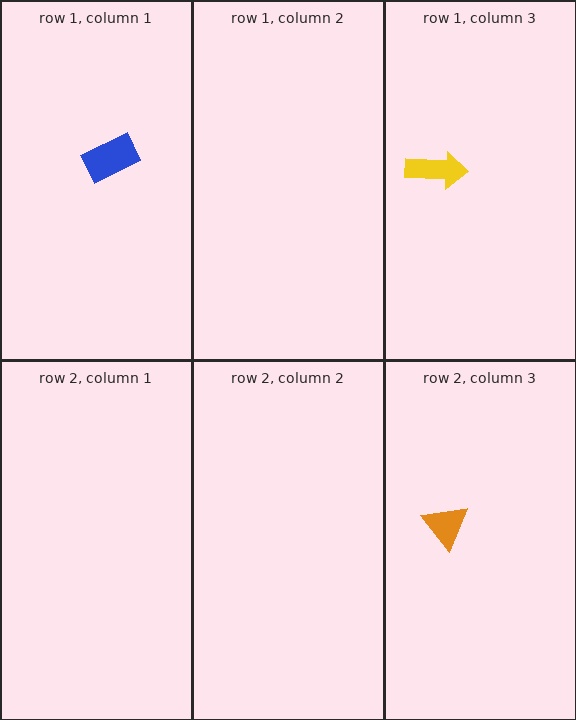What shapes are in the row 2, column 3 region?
The orange triangle.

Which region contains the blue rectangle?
The row 1, column 1 region.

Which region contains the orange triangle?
The row 2, column 3 region.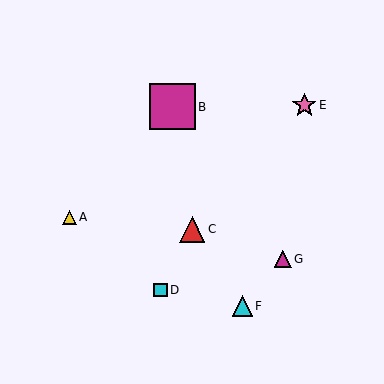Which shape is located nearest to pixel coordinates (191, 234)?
The red triangle (labeled C) at (192, 229) is nearest to that location.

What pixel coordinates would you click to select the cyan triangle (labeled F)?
Click at (242, 306) to select the cyan triangle F.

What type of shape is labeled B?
Shape B is a magenta square.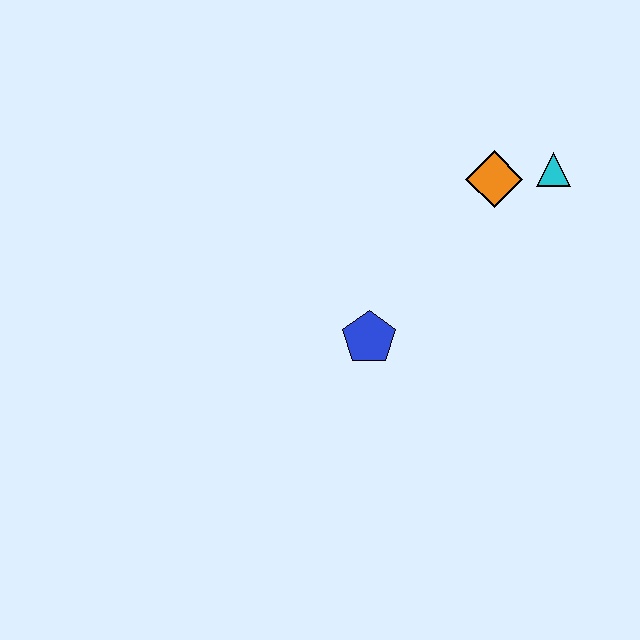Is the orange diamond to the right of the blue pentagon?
Yes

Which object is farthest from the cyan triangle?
The blue pentagon is farthest from the cyan triangle.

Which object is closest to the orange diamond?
The cyan triangle is closest to the orange diamond.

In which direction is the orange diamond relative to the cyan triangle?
The orange diamond is to the left of the cyan triangle.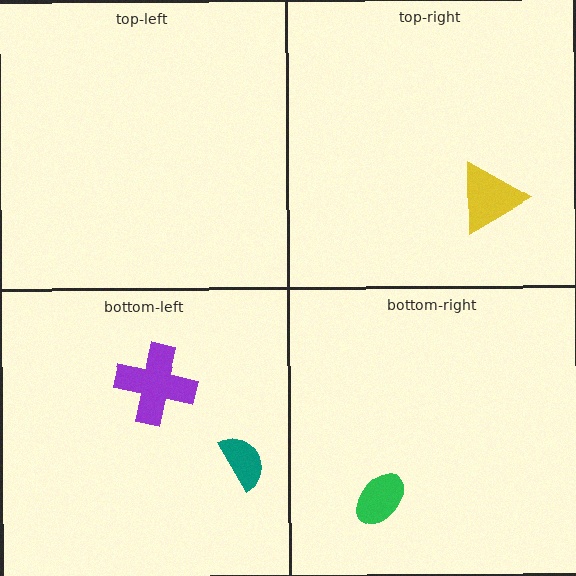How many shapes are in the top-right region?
1.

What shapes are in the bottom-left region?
The teal semicircle, the purple cross.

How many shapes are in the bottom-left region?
2.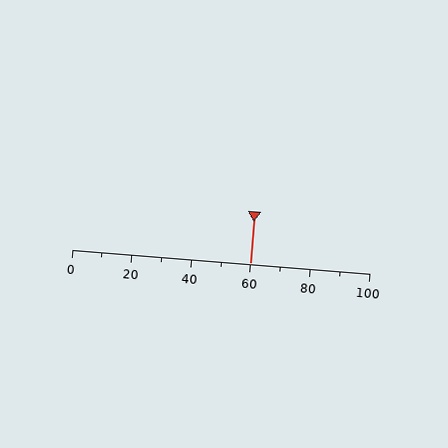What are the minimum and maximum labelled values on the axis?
The axis runs from 0 to 100.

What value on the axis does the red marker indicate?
The marker indicates approximately 60.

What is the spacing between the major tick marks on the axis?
The major ticks are spaced 20 apart.